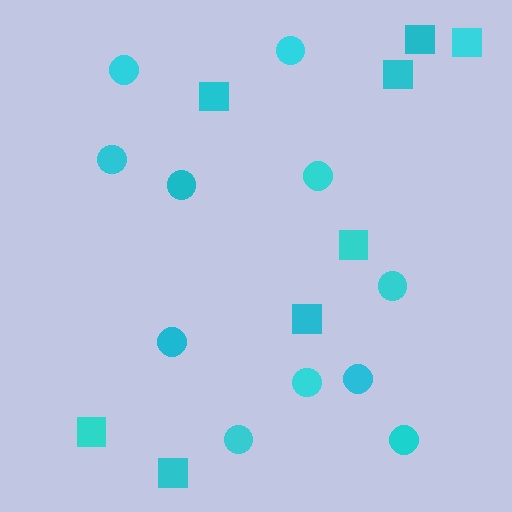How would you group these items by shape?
There are 2 groups: one group of circles (11) and one group of squares (8).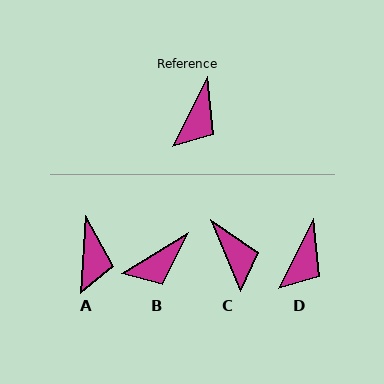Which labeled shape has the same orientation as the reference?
D.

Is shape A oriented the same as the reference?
No, it is off by about 23 degrees.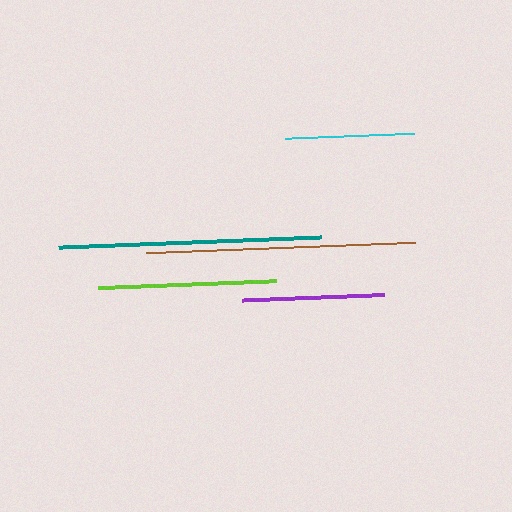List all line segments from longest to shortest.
From longest to shortest: brown, teal, lime, purple, cyan.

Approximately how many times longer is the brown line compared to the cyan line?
The brown line is approximately 2.1 times the length of the cyan line.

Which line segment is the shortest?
The cyan line is the shortest at approximately 129 pixels.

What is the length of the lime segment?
The lime segment is approximately 178 pixels long.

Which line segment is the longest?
The brown line is the longest at approximately 269 pixels.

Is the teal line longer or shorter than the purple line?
The teal line is longer than the purple line.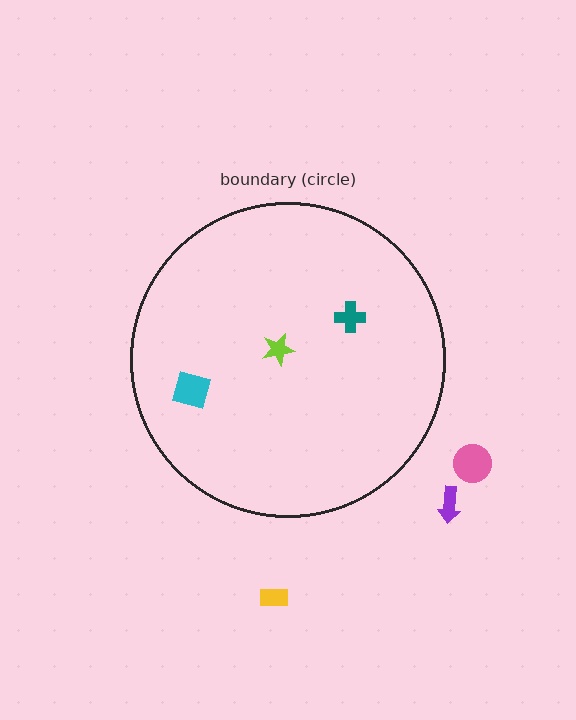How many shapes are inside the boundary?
3 inside, 3 outside.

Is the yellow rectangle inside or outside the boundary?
Outside.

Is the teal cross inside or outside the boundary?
Inside.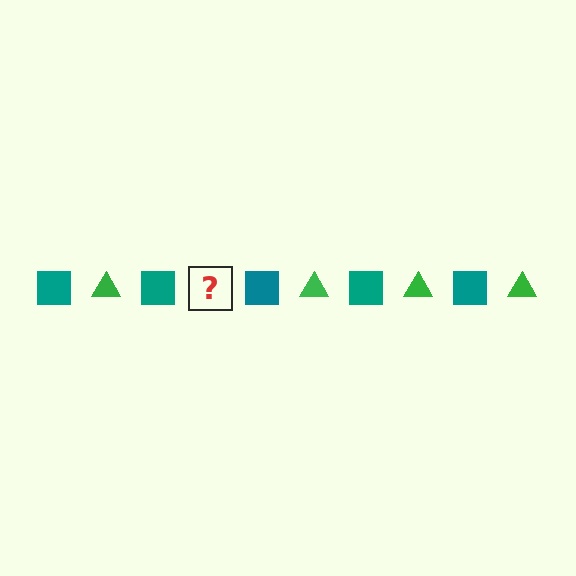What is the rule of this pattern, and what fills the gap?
The rule is that the pattern alternates between teal square and green triangle. The gap should be filled with a green triangle.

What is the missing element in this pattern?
The missing element is a green triangle.